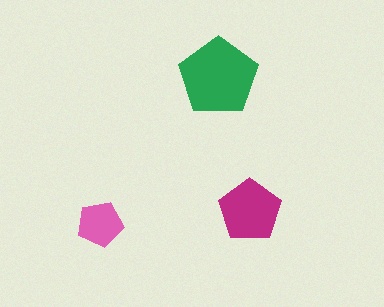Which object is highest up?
The green pentagon is topmost.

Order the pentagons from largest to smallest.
the green one, the magenta one, the pink one.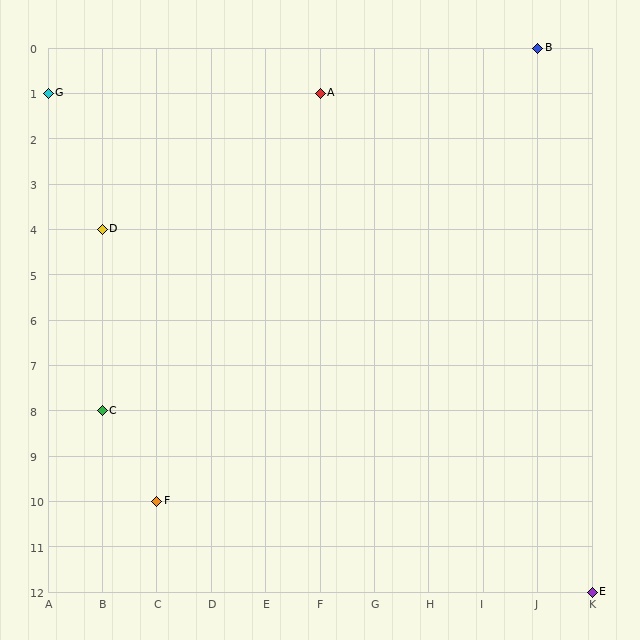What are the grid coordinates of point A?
Point A is at grid coordinates (F, 1).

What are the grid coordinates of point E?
Point E is at grid coordinates (K, 12).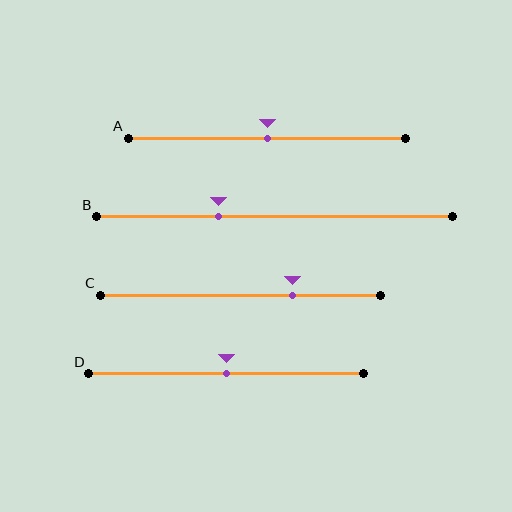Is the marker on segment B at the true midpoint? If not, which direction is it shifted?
No, the marker on segment B is shifted to the left by about 16% of the segment length.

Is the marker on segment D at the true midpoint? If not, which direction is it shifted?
Yes, the marker on segment D is at the true midpoint.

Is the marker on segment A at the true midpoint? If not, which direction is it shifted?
Yes, the marker on segment A is at the true midpoint.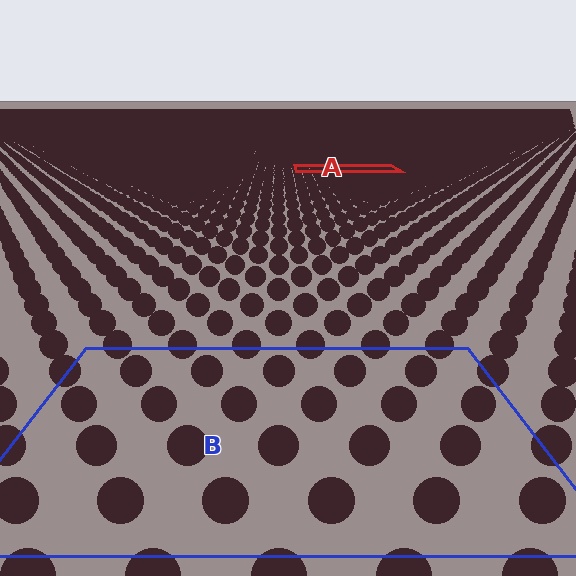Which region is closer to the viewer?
Region B is closer. The texture elements there are larger and more spread out.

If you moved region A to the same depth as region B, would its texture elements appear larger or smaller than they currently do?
They would appear larger. At a closer depth, the same texture elements are projected at a bigger on-screen size.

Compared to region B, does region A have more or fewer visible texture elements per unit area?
Region A has more texture elements per unit area — they are packed more densely because it is farther away.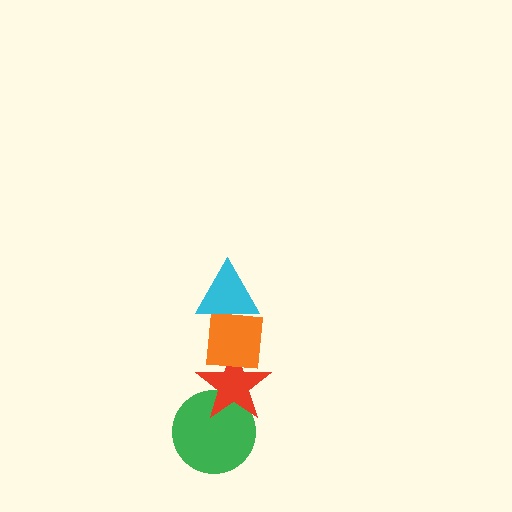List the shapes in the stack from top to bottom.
From top to bottom: the cyan triangle, the orange square, the red star, the green circle.